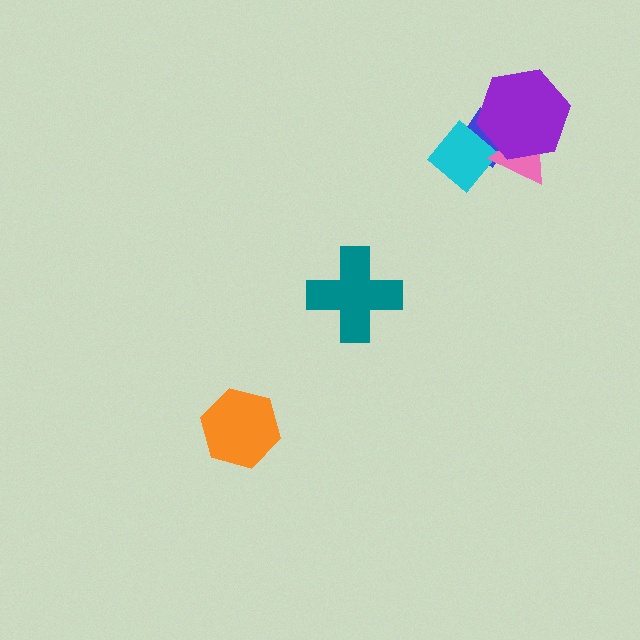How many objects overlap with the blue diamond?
3 objects overlap with the blue diamond.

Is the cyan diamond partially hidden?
Yes, it is partially covered by another shape.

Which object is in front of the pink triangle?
The purple hexagon is in front of the pink triangle.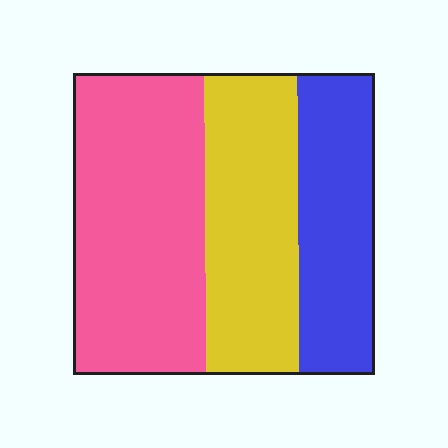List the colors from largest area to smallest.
From largest to smallest: pink, yellow, blue.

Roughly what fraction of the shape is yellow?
Yellow covers roughly 30% of the shape.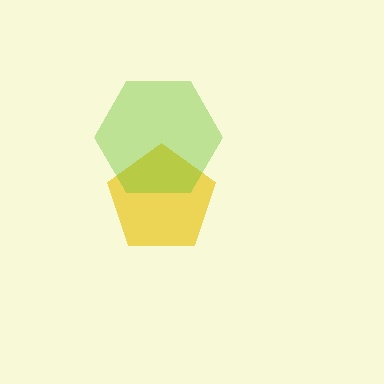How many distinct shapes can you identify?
There are 2 distinct shapes: a yellow pentagon, a lime hexagon.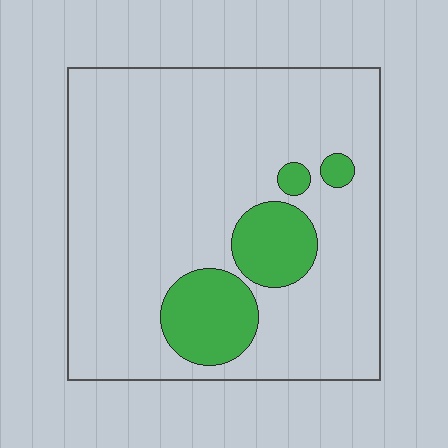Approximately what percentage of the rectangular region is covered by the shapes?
Approximately 15%.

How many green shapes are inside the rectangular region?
4.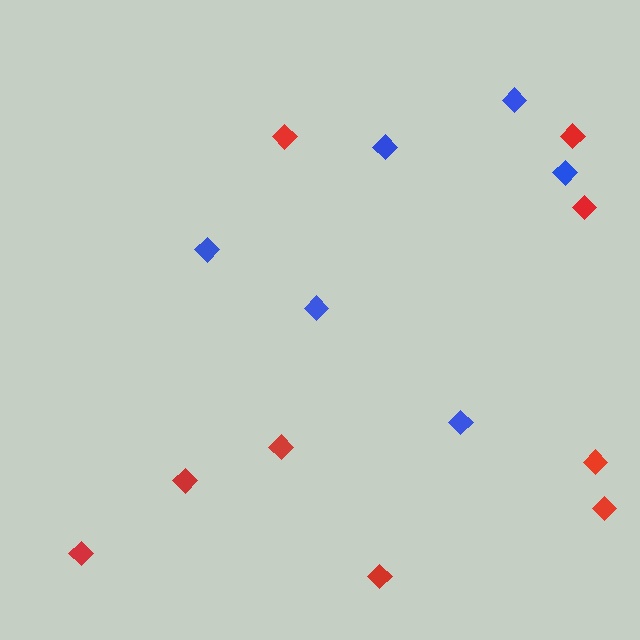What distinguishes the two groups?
There are 2 groups: one group of blue diamonds (6) and one group of red diamonds (9).